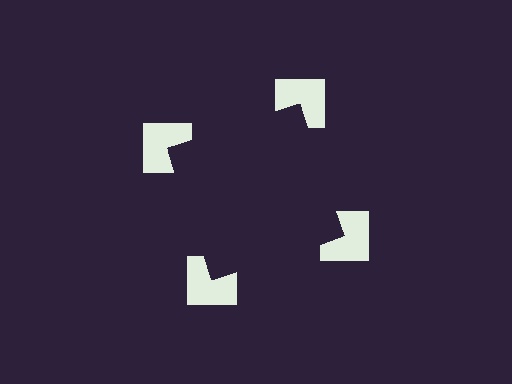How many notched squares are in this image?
There are 4 — one at each vertex of the illusory square.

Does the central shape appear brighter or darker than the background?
It typically appears slightly darker than the background, even though no actual brightness change is drawn.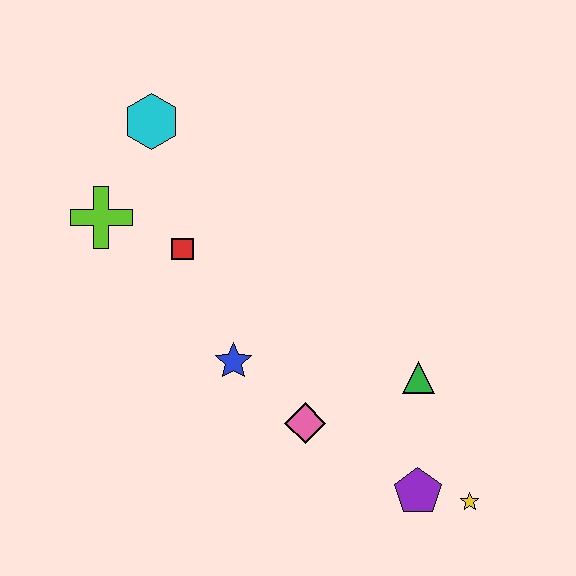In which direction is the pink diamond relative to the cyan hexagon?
The pink diamond is below the cyan hexagon.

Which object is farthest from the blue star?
The yellow star is farthest from the blue star.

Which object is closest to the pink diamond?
The blue star is closest to the pink diamond.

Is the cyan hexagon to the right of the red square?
No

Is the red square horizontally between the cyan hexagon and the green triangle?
Yes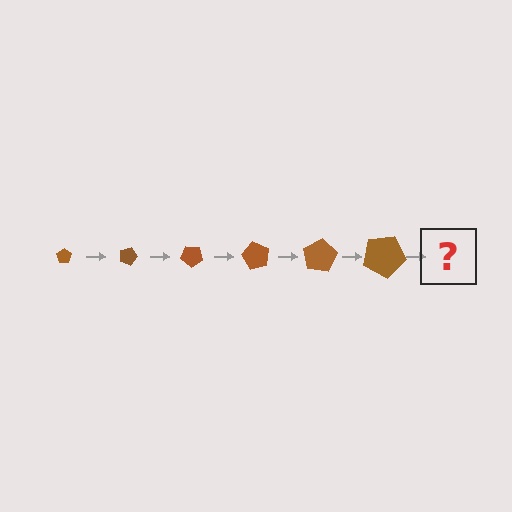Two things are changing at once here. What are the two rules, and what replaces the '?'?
The two rules are that the pentagon grows larger each step and it rotates 20 degrees each step. The '?' should be a pentagon, larger than the previous one and rotated 120 degrees from the start.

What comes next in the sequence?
The next element should be a pentagon, larger than the previous one and rotated 120 degrees from the start.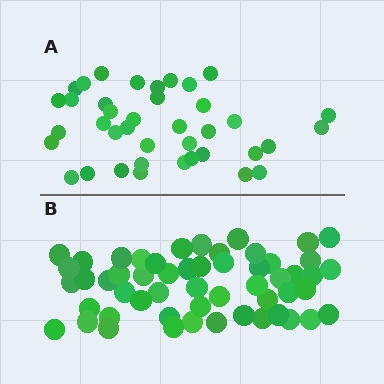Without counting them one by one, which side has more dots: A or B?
Region B (the bottom region) has more dots.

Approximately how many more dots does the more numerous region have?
Region B has approximately 15 more dots than region A.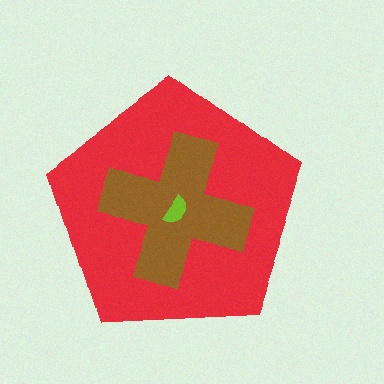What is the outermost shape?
The red pentagon.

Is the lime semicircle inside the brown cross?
Yes.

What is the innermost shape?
The lime semicircle.